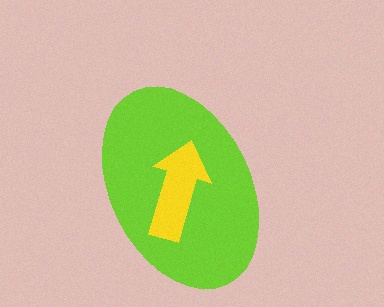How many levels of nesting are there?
2.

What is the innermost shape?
The yellow arrow.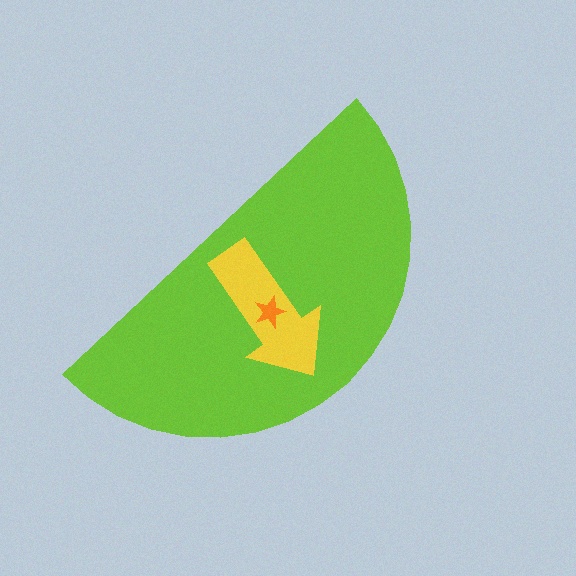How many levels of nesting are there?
3.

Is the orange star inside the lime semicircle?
Yes.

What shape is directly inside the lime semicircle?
The yellow arrow.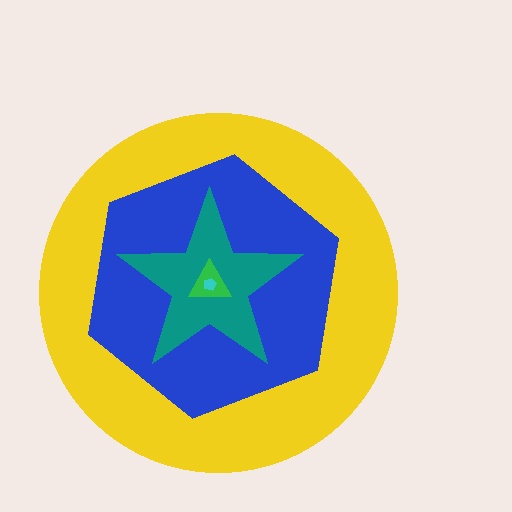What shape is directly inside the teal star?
The green triangle.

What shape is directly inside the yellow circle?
The blue hexagon.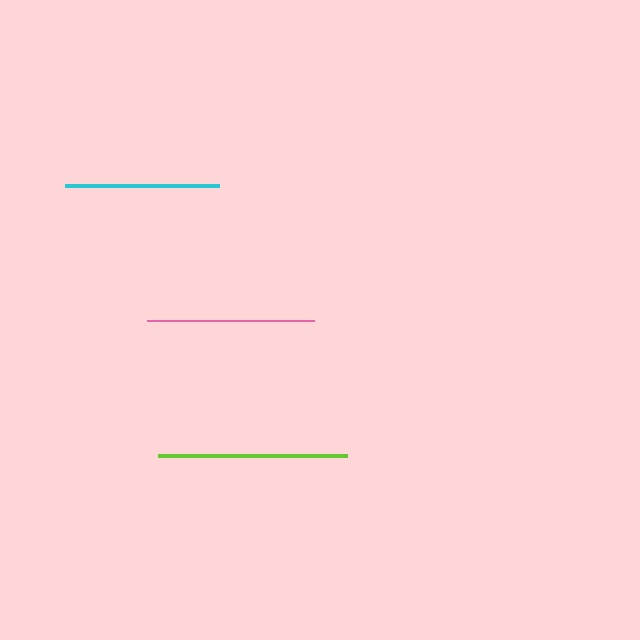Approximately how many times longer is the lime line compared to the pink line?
The lime line is approximately 1.1 times the length of the pink line.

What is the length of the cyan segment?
The cyan segment is approximately 154 pixels long.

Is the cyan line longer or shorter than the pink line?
The pink line is longer than the cyan line.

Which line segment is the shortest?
The cyan line is the shortest at approximately 154 pixels.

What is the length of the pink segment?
The pink segment is approximately 167 pixels long.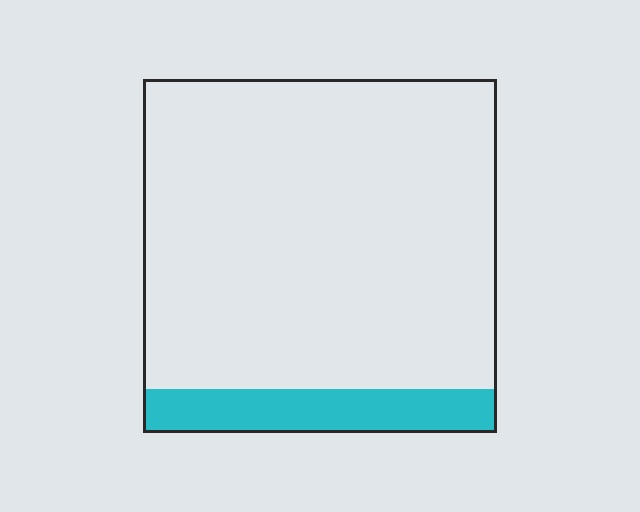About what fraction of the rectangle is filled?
About one eighth (1/8).